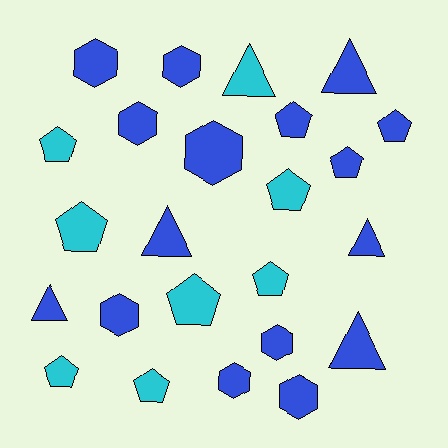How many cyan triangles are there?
There is 1 cyan triangle.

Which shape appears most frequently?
Pentagon, with 10 objects.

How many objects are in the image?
There are 24 objects.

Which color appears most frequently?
Blue, with 16 objects.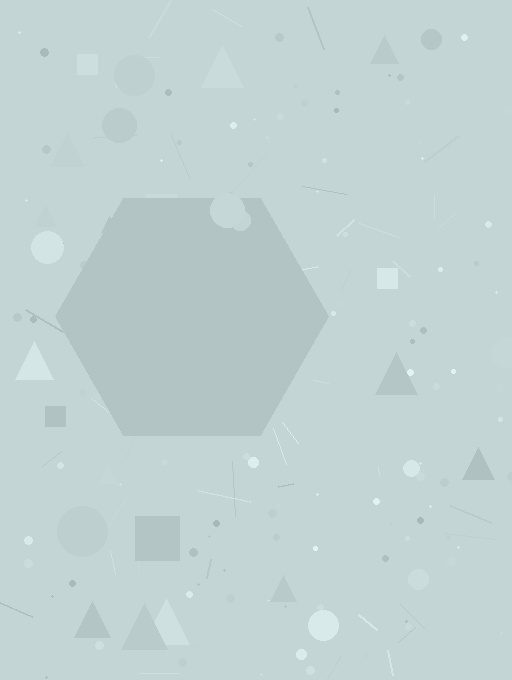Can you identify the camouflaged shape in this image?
The camouflaged shape is a hexagon.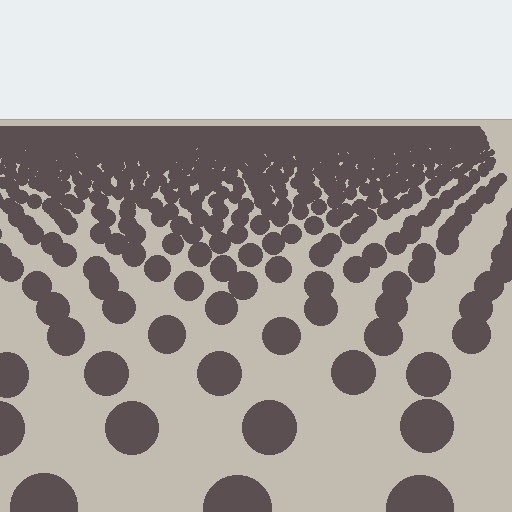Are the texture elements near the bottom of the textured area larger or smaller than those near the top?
Larger. Near the bottom, elements are closer to the viewer and appear at a bigger on-screen size.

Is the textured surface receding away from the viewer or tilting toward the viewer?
The surface is receding away from the viewer. Texture elements get smaller and denser toward the top.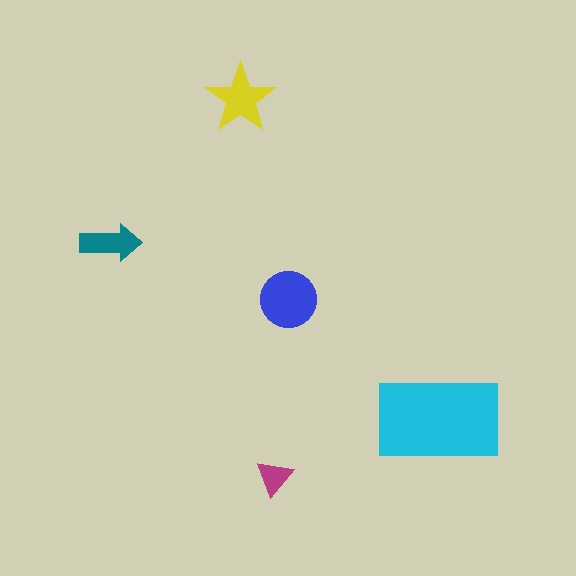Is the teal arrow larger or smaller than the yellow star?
Smaller.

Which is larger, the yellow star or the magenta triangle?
The yellow star.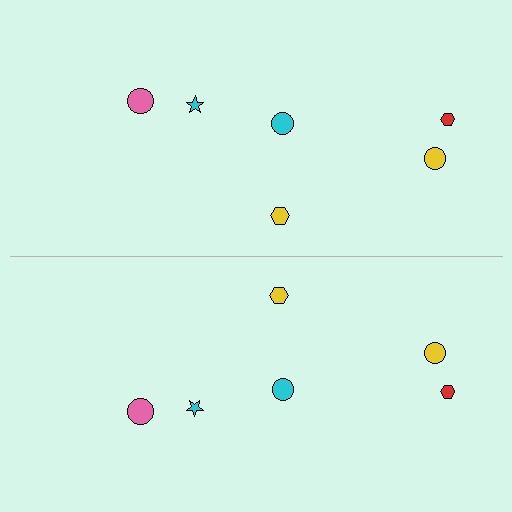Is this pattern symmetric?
Yes, this pattern has bilateral (reflection) symmetry.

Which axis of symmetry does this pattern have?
The pattern has a horizontal axis of symmetry running through the center of the image.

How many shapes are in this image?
There are 12 shapes in this image.